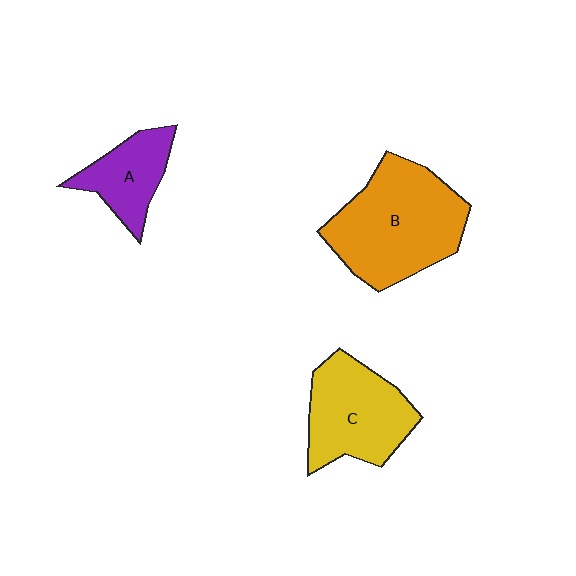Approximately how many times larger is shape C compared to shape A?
Approximately 1.6 times.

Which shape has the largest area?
Shape B (orange).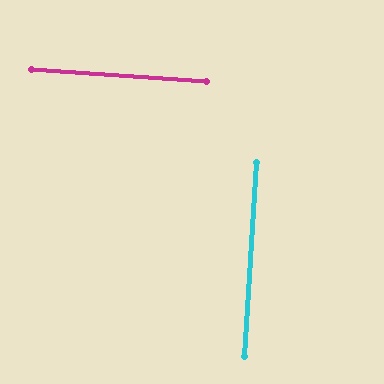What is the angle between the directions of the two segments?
Approximately 90 degrees.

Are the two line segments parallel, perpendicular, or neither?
Perpendicular — they meet at approximately 90°.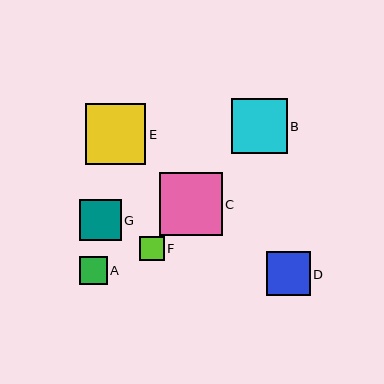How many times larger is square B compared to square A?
Square B is approximately 2.0 times the size of square A.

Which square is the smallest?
Square F is the smallest with a size of approximately 24 pixels.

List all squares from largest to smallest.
From largest to smallest: C, E, B, D, G, A, F.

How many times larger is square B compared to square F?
Square B is approximately 2.3 times the size of square F.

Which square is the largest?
Square C is the largest with a size of approximately 63 pixels.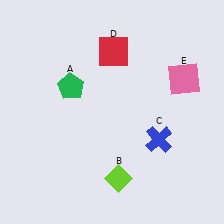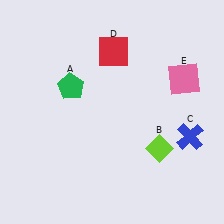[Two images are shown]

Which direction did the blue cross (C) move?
The blue cross (C) moved right.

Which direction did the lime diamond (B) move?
The lime diamond (B) moved right.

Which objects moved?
The objects that moved are: the lime diamond (B), the blue cross (C).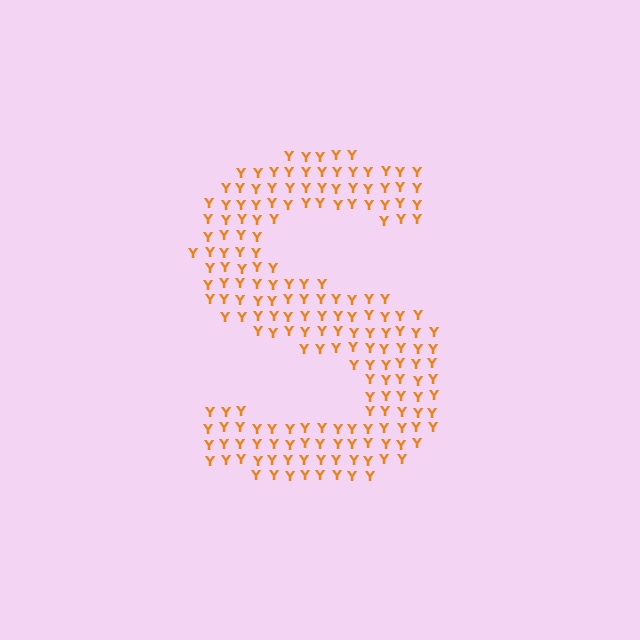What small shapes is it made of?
It is made of small letter Y's.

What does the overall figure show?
The overall figure shows the letter S.